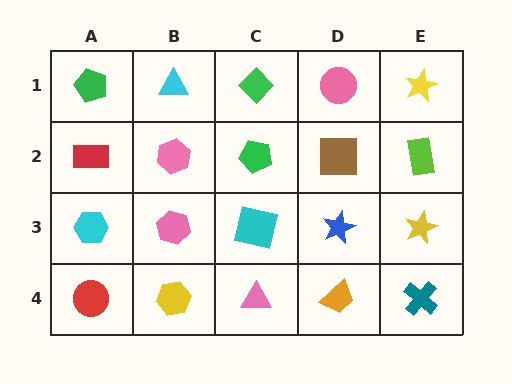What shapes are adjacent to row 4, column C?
A cyan square (row 3, column C), a yellow hexagon (row 4, column B), an orange trapezoid (row 4, column D).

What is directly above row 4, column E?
A yellow star.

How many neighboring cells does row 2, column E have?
3.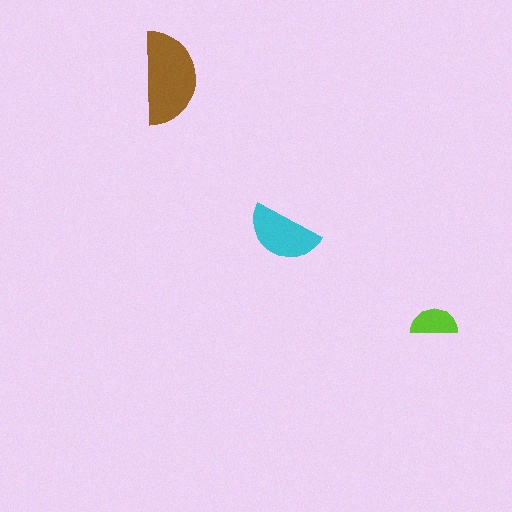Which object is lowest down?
The lime semicircle is bottommost.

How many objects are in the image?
There are 3 objects in the image.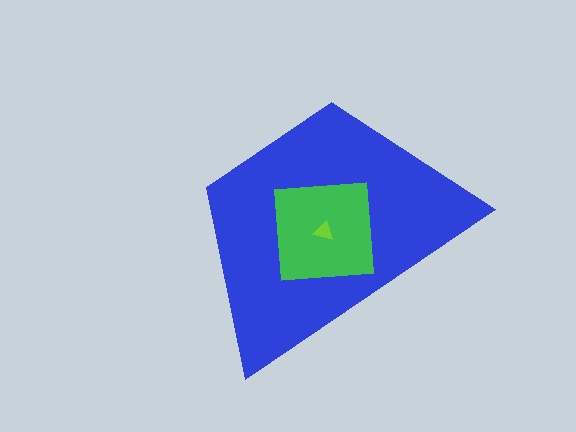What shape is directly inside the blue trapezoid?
The green square.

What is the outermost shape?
The blue trapezoid.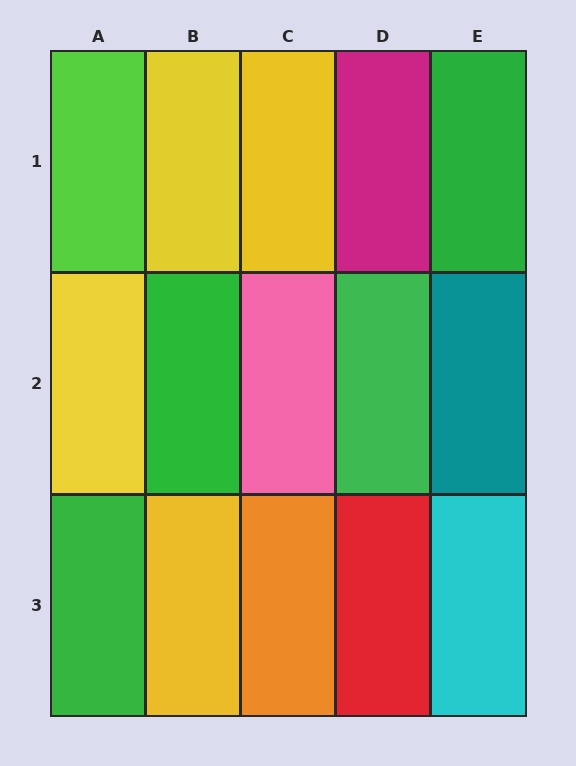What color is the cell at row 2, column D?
Green.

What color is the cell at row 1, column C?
Yellow.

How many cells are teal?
1 cell is teal.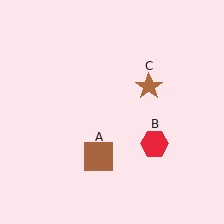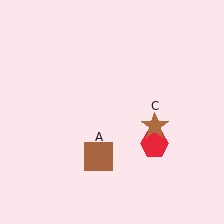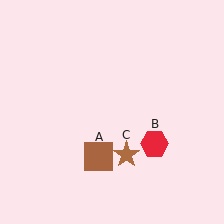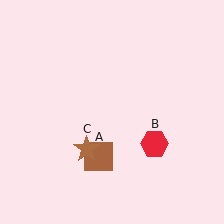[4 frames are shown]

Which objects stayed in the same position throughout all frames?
Brown square (object A) and red hexagon (object B) remained stationary.